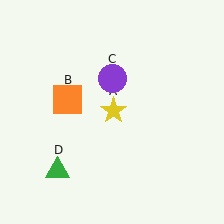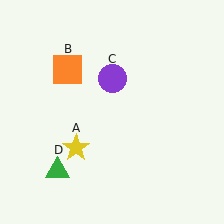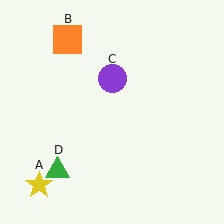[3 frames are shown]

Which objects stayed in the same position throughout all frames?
Purple circle (object C) and green triangle (object D) remained stationary.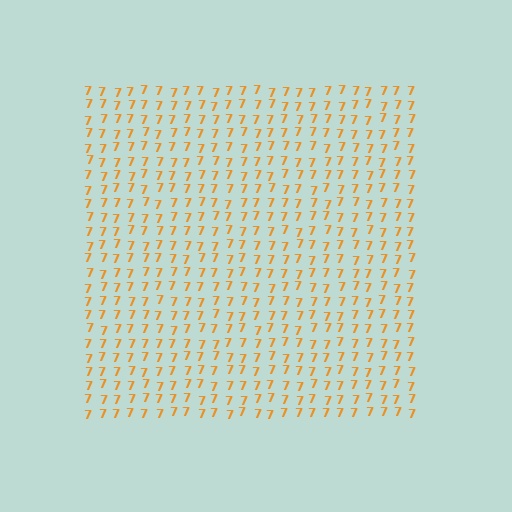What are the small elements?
The small elements are digit 7's.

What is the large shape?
The large shape is a square.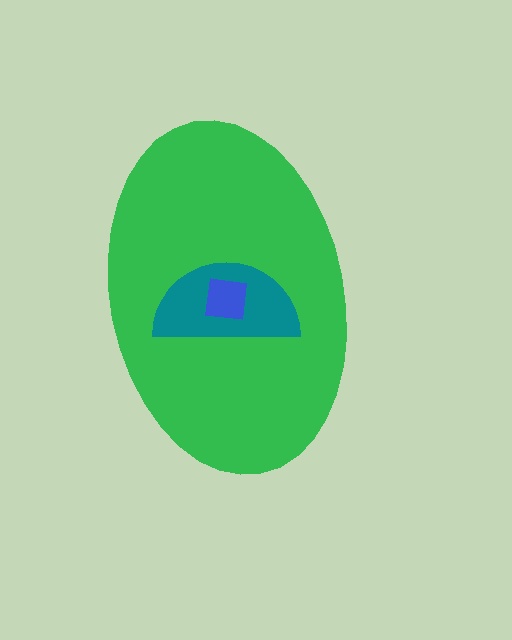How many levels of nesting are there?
3.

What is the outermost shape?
The green ellipse.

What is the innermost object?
The blue square.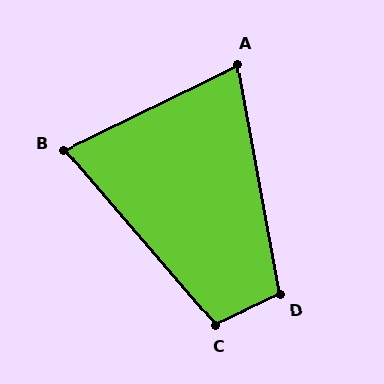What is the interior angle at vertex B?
Approximately 75 degrees (acute).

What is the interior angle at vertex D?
Approximately 105 degrees (obtuse).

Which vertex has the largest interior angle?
C, at approximately 106 degrees.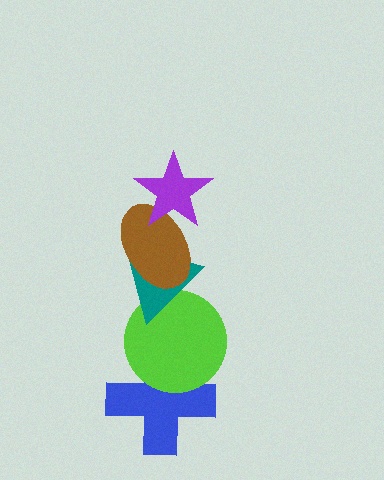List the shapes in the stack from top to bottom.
From top to bottom: the purple star, the brown ellipse, the teal triangle, the lime circle, the blue cross.